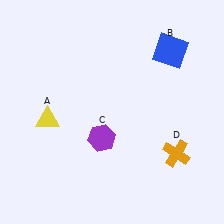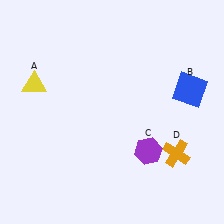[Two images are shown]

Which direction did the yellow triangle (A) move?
The yellow triangle (A) moved up.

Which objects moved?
The objects that moved are: the yellow triangle (A), the blue square (B), the purple hexagon (C).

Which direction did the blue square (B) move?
The blue square (B) moved down.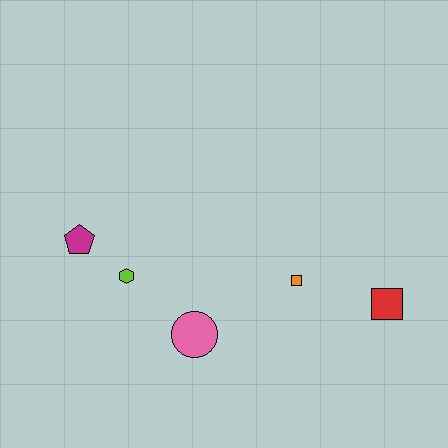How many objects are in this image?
There are 5 objects.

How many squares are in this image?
There are 2 squares.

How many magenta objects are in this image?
There is 1 magenta object.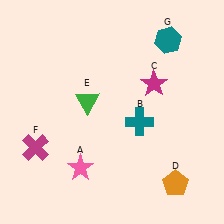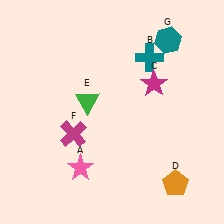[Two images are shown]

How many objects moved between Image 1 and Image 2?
2 objects moved between the two images.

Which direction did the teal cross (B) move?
The teal cross (B) moved up.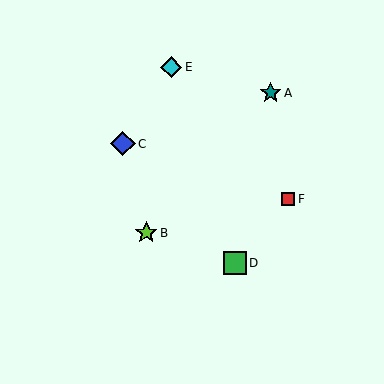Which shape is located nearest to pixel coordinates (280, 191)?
The red square (labeled F) at (288, 199) is nearest to that location.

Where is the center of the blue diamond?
The center of the blue diamond is at (123, 144).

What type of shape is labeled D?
Shape D is a green square.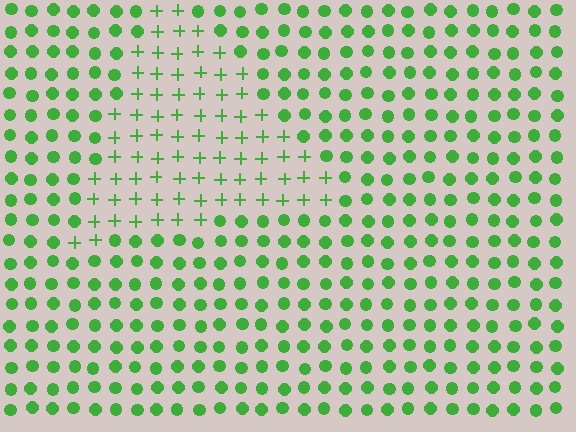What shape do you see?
I see a triangle.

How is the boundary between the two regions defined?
The boundary is defined by a change in element shape: plus signs inside vs. circles outside. All elements share the same color and spacing.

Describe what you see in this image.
The image is filled with small green elements arranged in a uniform grid. A triangle-shaped region contains plus signs, while the surrounding area contains circles. The boundary is defined purely by the change in element shape.